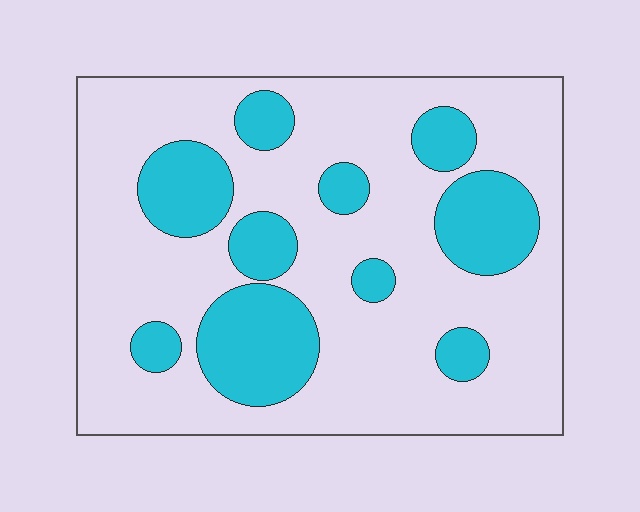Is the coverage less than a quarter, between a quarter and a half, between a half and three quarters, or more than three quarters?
Between a quarter and a half.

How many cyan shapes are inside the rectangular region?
10.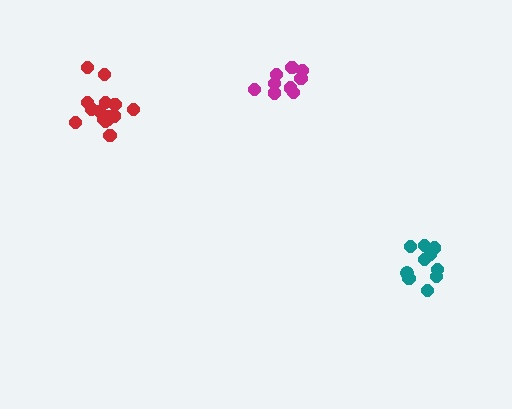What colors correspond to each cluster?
The clusters are colored: teal, magenta, red.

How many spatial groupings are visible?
There are 3 spatial groupings.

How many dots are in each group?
Group 1: 11 dots, Group 2: 9 dots, Group 3: 15 dots (35 total).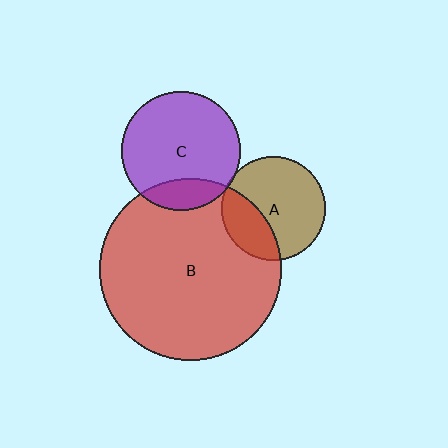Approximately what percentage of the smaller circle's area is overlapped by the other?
Approximately 5%.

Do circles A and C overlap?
Yes.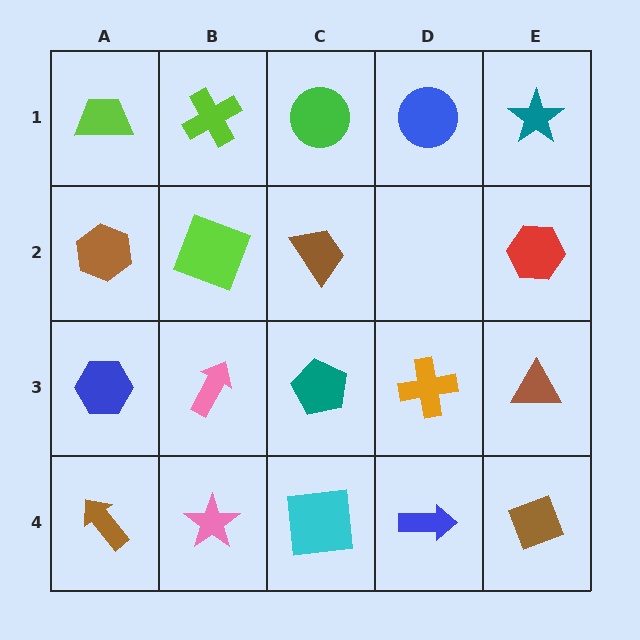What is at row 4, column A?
A brown arrow.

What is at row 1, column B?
A lime cross.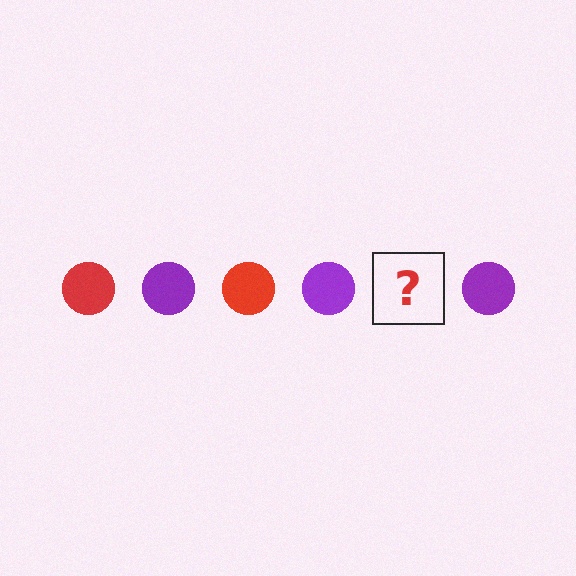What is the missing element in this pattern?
The missing element is a red circle.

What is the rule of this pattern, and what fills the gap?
The rule is that the pattern cycles through red, purple circles. The gap should be filled with a red circle.